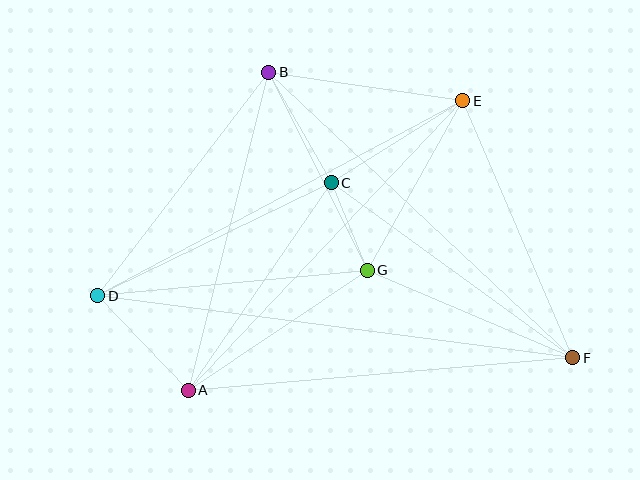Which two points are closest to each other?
Points C and G are closest to each other.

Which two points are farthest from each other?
Points D and F are farthest from each other.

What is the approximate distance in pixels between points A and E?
The distance between A and E is approximately 399 pixels.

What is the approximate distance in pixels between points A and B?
The distance between A and B is approximately 328 pixels.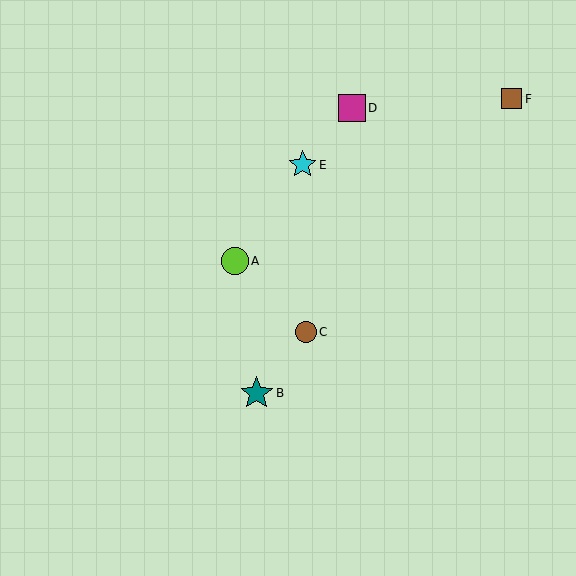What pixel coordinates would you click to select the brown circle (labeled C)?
Click at (306, 332) to select the brown circle C.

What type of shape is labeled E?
Shape E is a cyan star.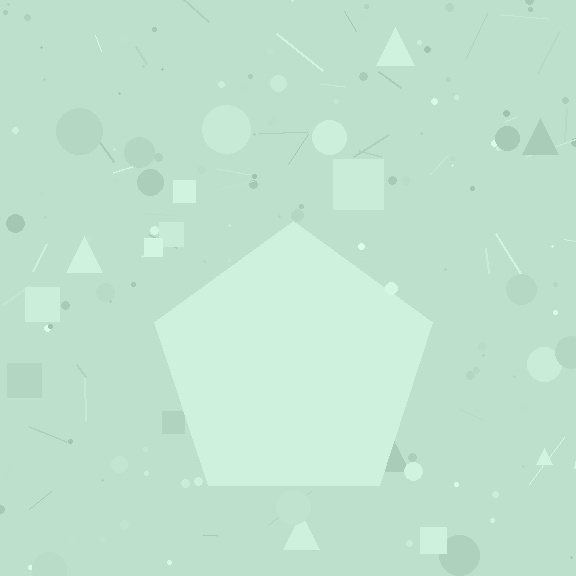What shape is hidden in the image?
A pentagon is hidden in the image.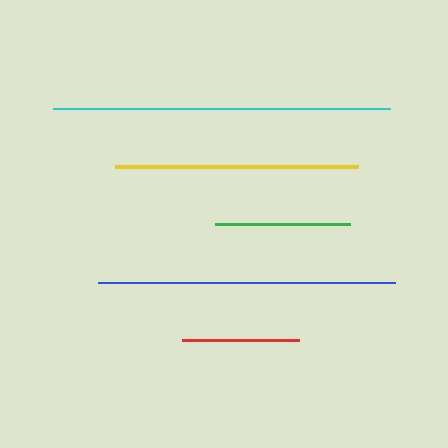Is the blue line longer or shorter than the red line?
The blue line is longer than the red line.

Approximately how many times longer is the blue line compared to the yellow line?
The blue line is approximately 1.2 times the length of the yellow line.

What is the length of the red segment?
The red segment is approximately 117 pixels long.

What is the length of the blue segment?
The blue segment is approximately 297 pixels long.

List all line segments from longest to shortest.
From longest to shortest: cyan, blue, yellow, green, red.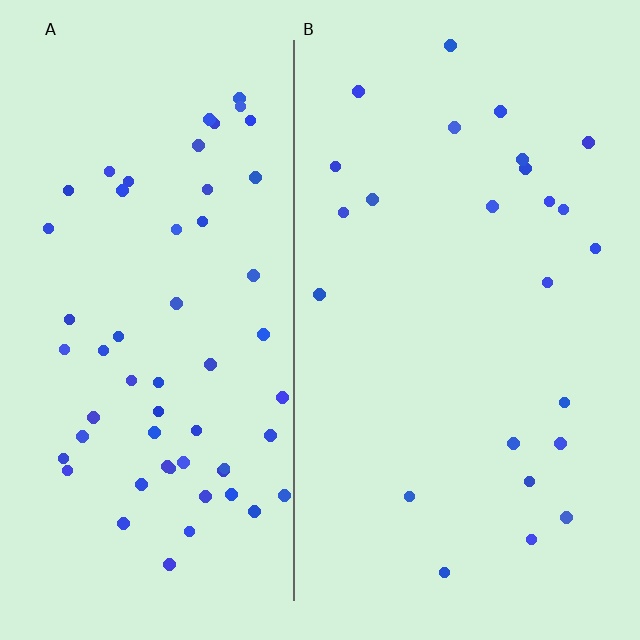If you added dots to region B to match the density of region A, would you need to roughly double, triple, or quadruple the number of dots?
Approximately double.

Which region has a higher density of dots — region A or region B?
A (the left).